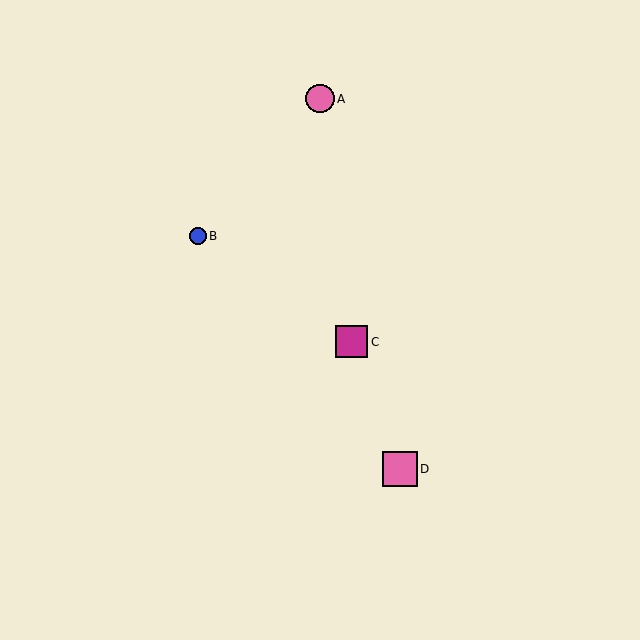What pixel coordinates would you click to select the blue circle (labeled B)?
Click at (198, 236) to select the blue circle B.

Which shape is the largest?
The pink square (labeled D) is the largest.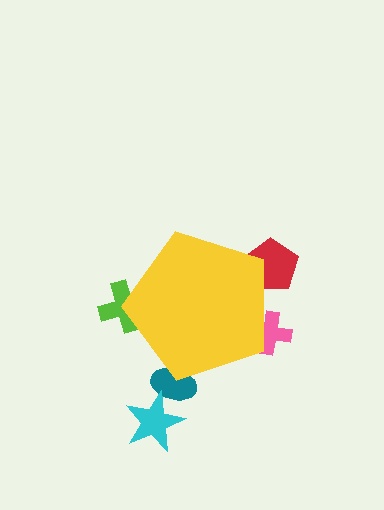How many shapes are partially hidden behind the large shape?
4 shapes are partially hidden.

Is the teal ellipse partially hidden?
Yes, the teal ellipse is partially hidden behind the yellow pentagon.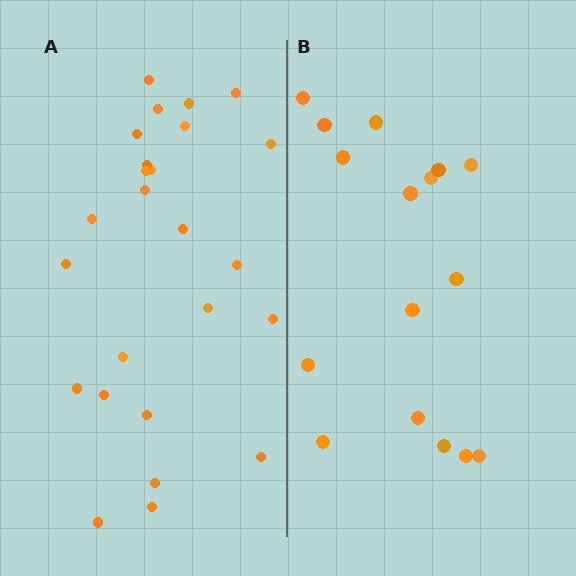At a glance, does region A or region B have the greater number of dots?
Region A (the left region) has more dots.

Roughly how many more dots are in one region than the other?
Region A has roughly 8 or so more dots than region B.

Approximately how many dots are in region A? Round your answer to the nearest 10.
About 20 dots. (The exact count is 25, which rounds to 20.)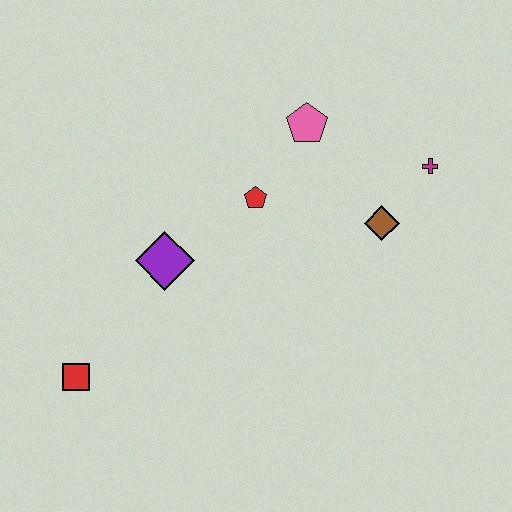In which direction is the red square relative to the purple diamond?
The red square is below the purple diamond.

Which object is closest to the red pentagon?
The pink pentagon is closest to the red pentagon.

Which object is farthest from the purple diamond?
The magenta cross is farthest from the purple diamond.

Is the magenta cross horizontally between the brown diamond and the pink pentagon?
No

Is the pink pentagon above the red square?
Yes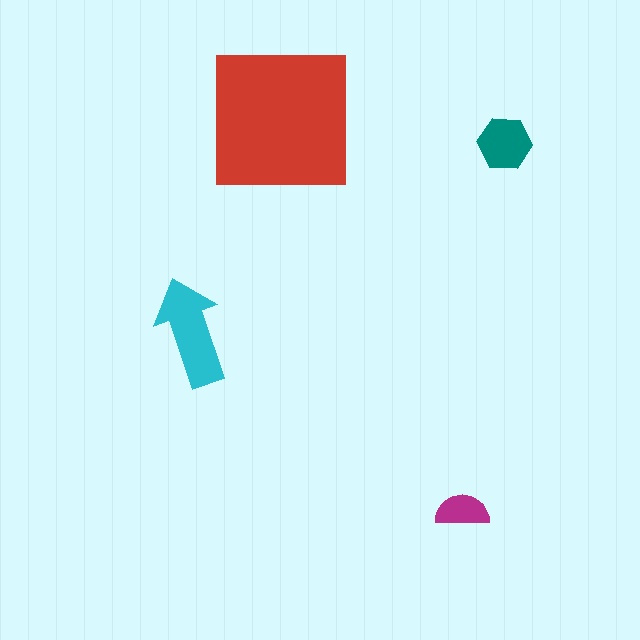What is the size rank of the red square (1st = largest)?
1st.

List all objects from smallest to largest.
The magenta semicircle, the teal hexagon, the cyan arrow, the red square.